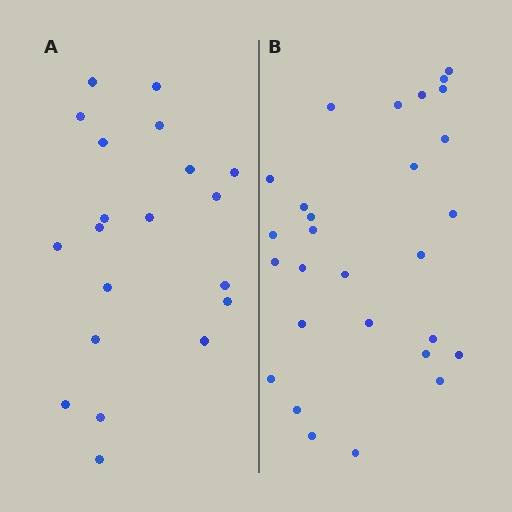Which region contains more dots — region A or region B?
Region B (the right region) has more dots.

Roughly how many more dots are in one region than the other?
Region B has roughly 8 or so more dots than region A.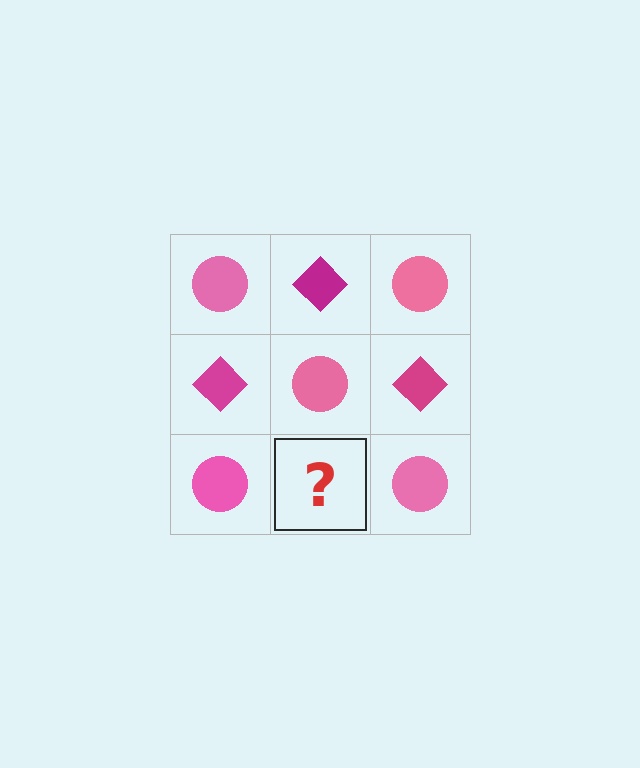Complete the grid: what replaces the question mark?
The question mark should be replaced with a magenta diamond.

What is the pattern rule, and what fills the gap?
The rule is that it alternates pink circle and magenta diamond in a checkerboard pattern. The gap should be filled with a magenta diamond.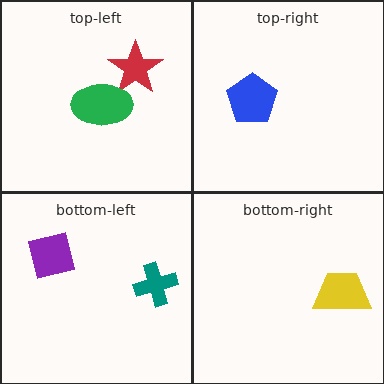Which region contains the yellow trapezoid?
The bottom-right region.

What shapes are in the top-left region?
The red star, the green ellipse.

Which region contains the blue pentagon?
The top-right region.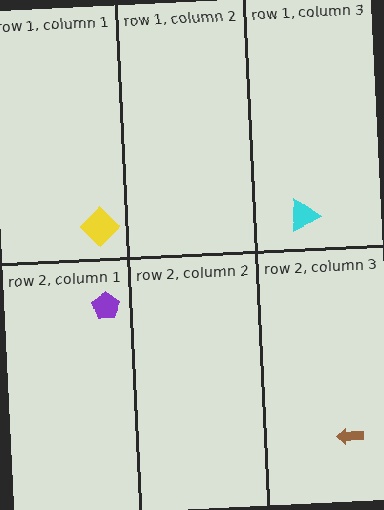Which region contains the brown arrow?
The row 2, column 3 region.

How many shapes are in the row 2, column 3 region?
1.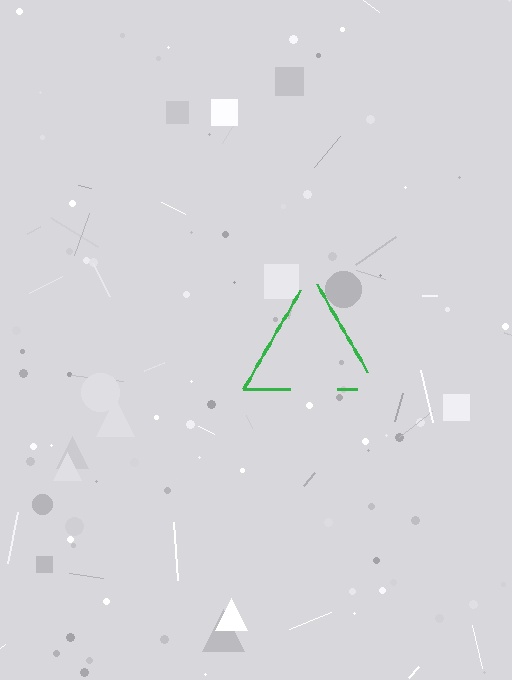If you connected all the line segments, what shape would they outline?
They would outline a triangle.